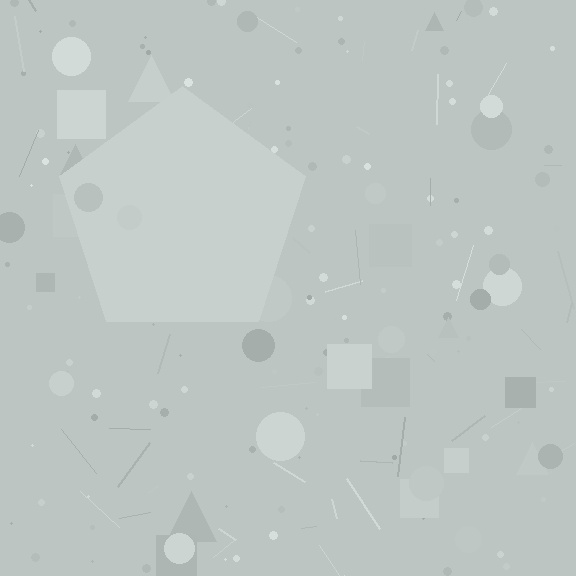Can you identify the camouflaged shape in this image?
The camouflaged shape is a pentagon.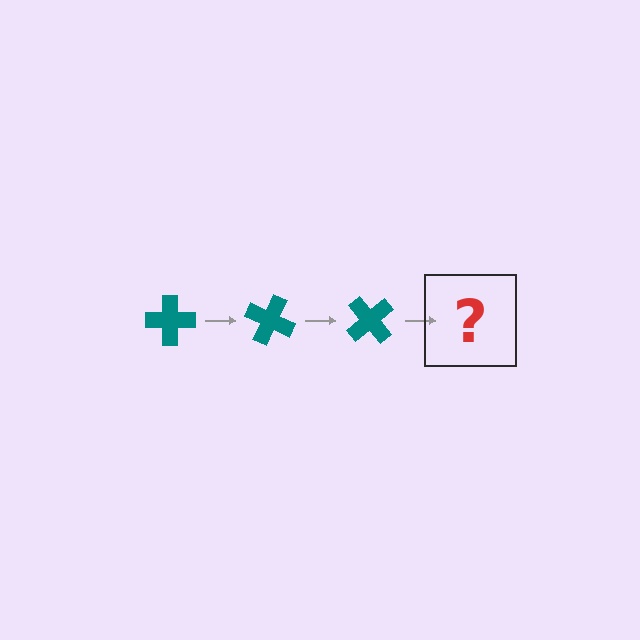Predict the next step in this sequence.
The next step is a teal cross rotated 75 degrees.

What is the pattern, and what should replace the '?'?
The pattern is that the cross rotates 25 degrees each step. The '?' should be a teal cross rotated 75 degrees.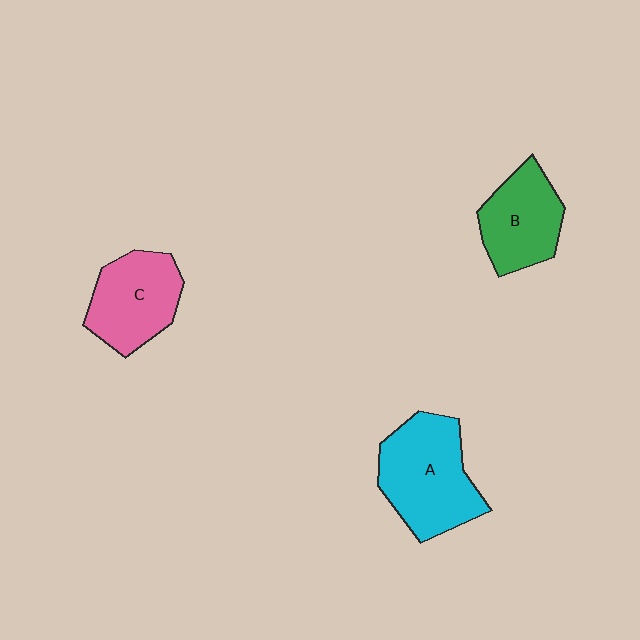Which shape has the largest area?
Shape A (cyan).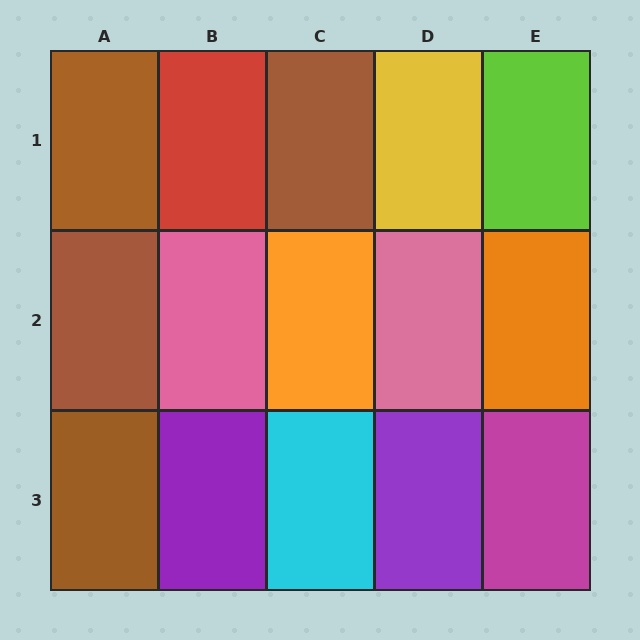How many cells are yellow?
1 cell is yellow.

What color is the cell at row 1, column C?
Brown.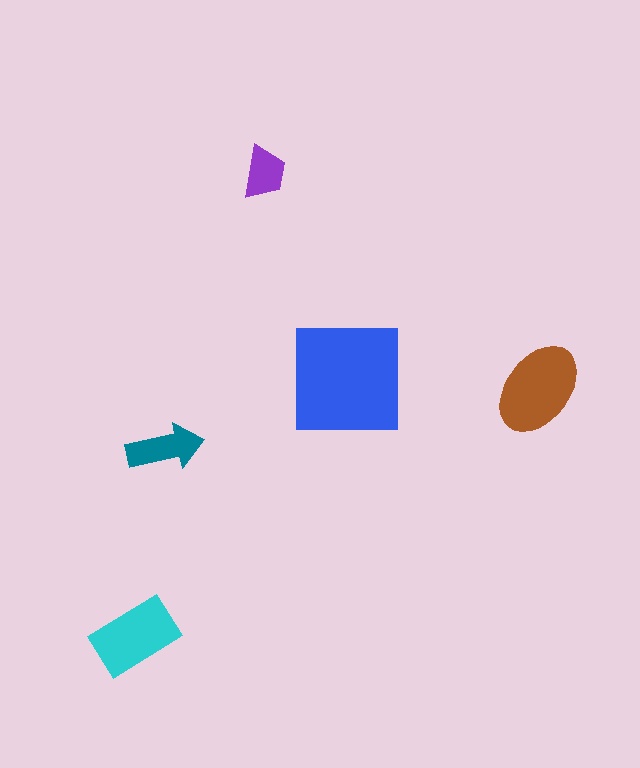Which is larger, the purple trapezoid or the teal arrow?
The teal arrow.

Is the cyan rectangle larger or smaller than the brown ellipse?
Smaller.